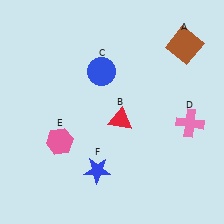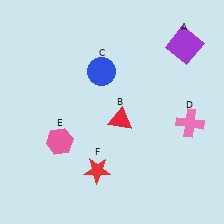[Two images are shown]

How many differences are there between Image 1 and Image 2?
There are 2 differences between the two images.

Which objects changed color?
A changed from brown to purple. F changed from blue to red.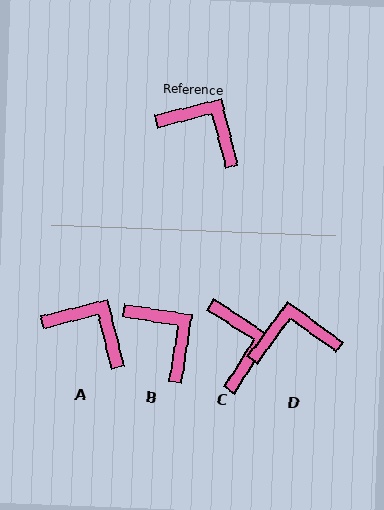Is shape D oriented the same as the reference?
No, it is off by about 40 degrees.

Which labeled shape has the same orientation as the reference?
A.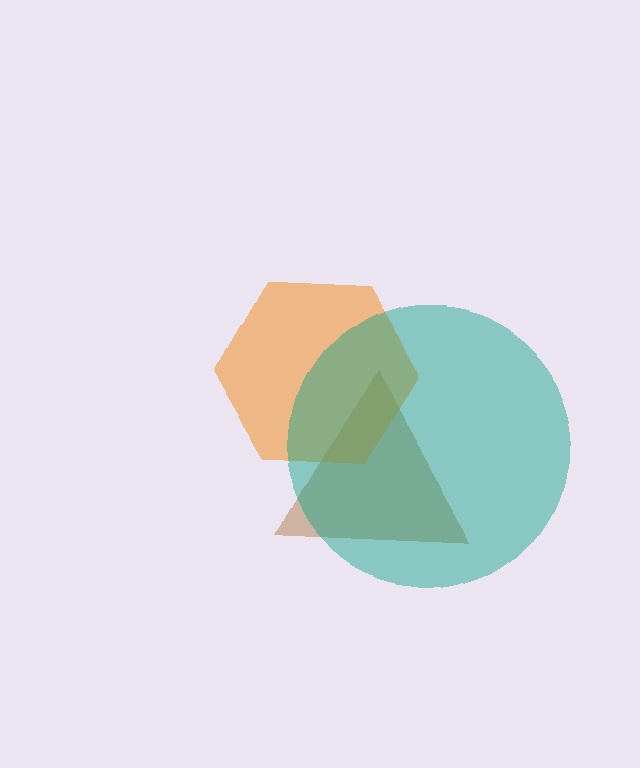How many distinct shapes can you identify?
There are 3 distinct shapes: a brown triangle, an orange hexagon, a teal circle.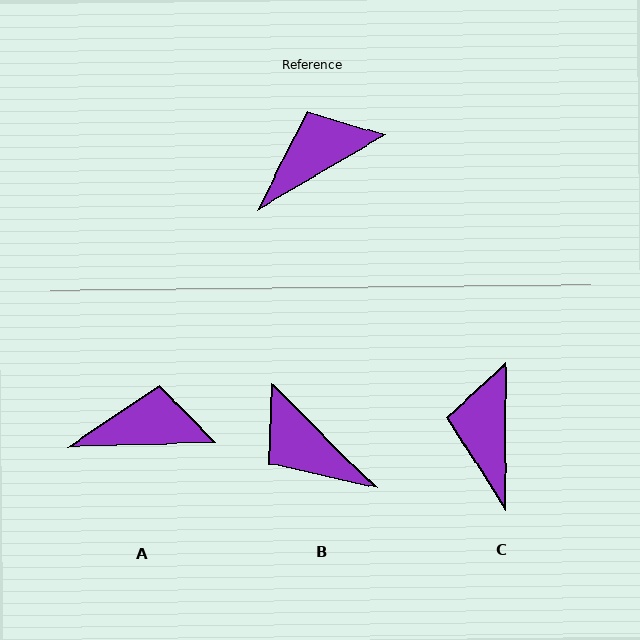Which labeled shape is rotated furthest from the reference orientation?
B, about 105 degrees away.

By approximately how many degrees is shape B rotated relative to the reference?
Approximately 105 degrees counter-clockwise.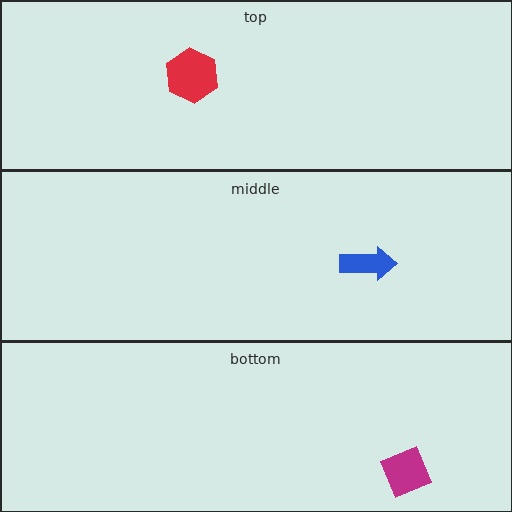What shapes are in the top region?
The red hexagon.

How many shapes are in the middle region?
1.